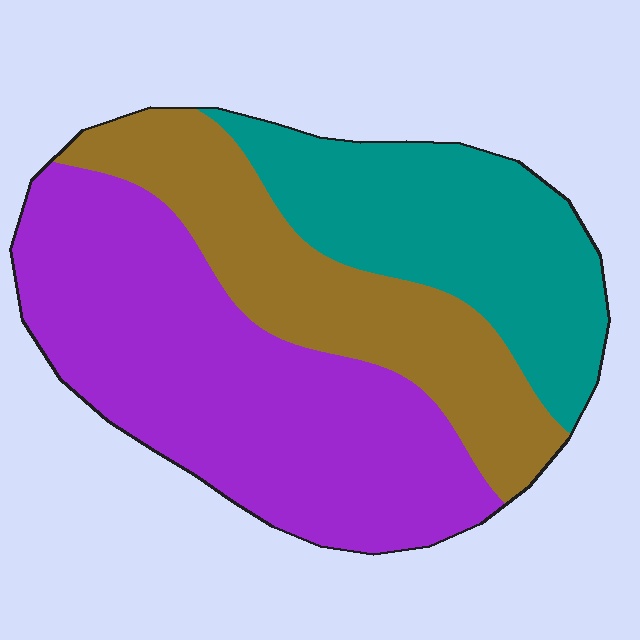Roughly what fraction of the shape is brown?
Brown takes up about one quarter (1/4) of the shape.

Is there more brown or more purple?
Purple.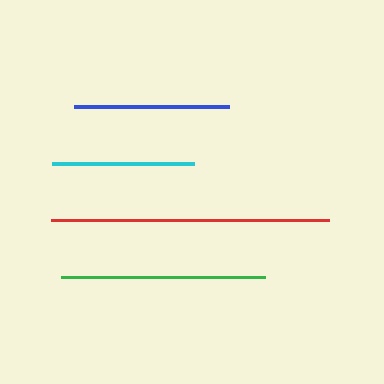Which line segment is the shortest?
The cyan line is the shortest at approximately 142 pixels.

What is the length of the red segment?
The red segment is approximately 278 pixels long.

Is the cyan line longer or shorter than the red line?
The red line is longer than the cyan line.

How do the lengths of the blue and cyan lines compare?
The blue and cyan lines are approximately the same length.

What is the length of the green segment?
The green segment is approximately 204 pixels long.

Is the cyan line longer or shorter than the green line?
The green line is longer than the cyan line.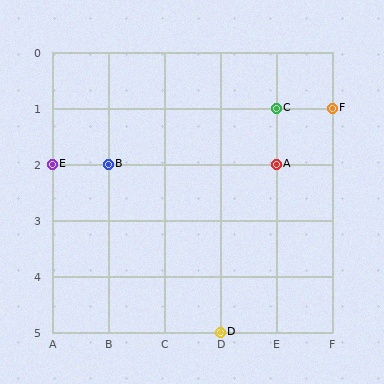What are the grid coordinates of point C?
Point C is at grid coordinates (E, 1).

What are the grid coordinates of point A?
Point A is at grid coordinates (E, 2).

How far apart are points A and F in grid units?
Points A and F are 1 column and 1 row apart (about 1.4 grid units diagonally).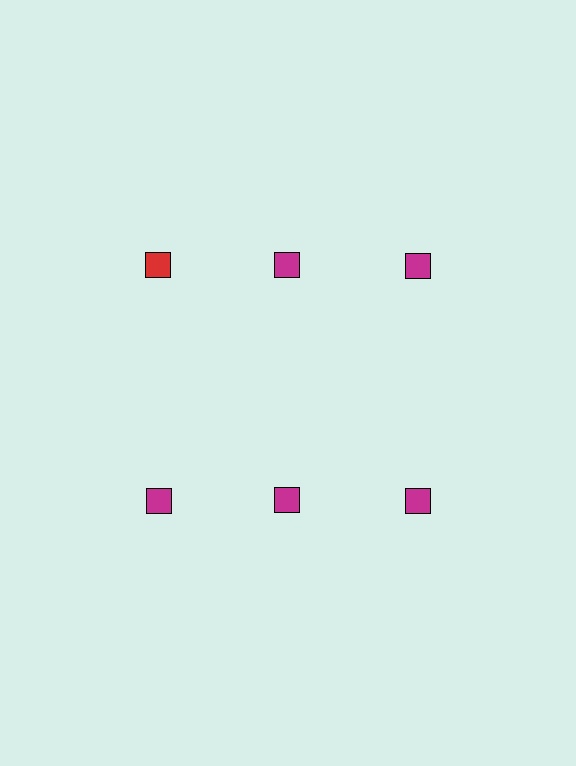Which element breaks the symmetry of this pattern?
The red square in the top row, leftmost column breaks the symmetry. All other shapes are magenta squares.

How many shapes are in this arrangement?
There are 6 shapes arranged in a grid pattern.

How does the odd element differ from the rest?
It has a different color: red instead of magenta.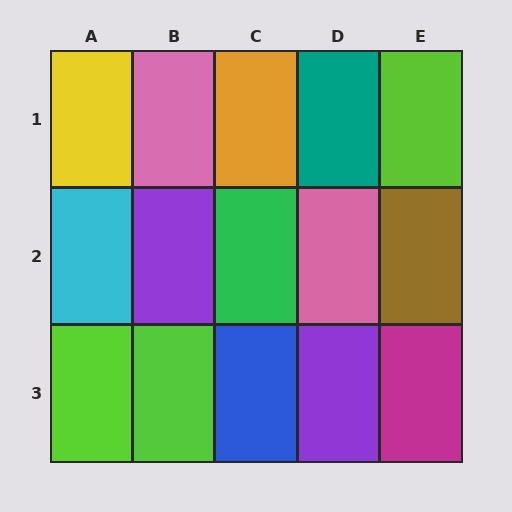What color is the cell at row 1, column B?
Pink.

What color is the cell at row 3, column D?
Purple.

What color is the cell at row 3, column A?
Lime.